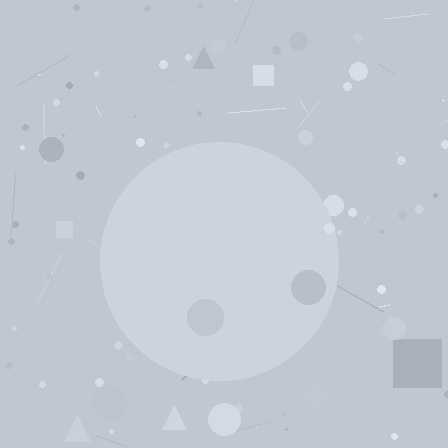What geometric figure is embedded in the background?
A circle is embedded in the background.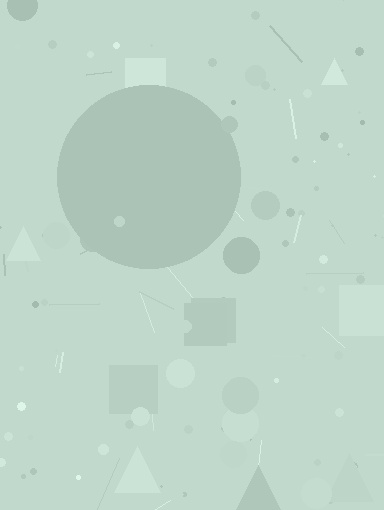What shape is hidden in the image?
A circle is hidden in the image.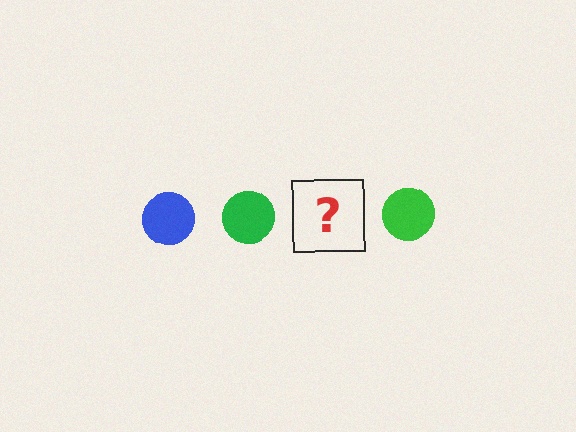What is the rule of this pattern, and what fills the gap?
The rule is that the pattern cycles through blue, green circles. The gap should be filled with a blue circle.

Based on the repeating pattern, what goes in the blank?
The blank should be a blue circle.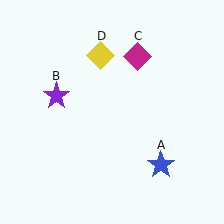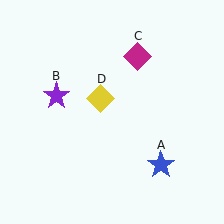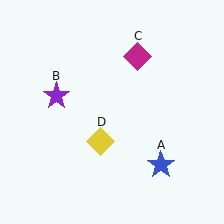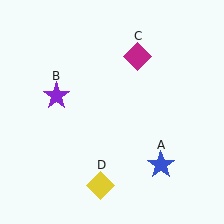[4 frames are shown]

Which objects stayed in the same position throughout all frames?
Blue star (object A) and purple star (object B) and magenta diamond (object C) remained stationary.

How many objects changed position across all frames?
1 object changed position: yellow diamond (object D).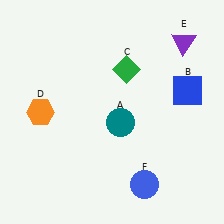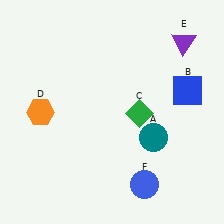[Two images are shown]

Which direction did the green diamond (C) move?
The green diamond (C) moved down.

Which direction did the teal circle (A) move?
The teal circle (A) moved right.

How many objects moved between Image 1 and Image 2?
2 objects moved between the two images.